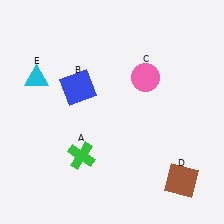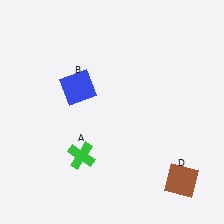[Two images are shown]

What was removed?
The pink circle (C), the cyan triangle (E) were removed in Image 2.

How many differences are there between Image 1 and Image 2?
There are 2 differences between the two images.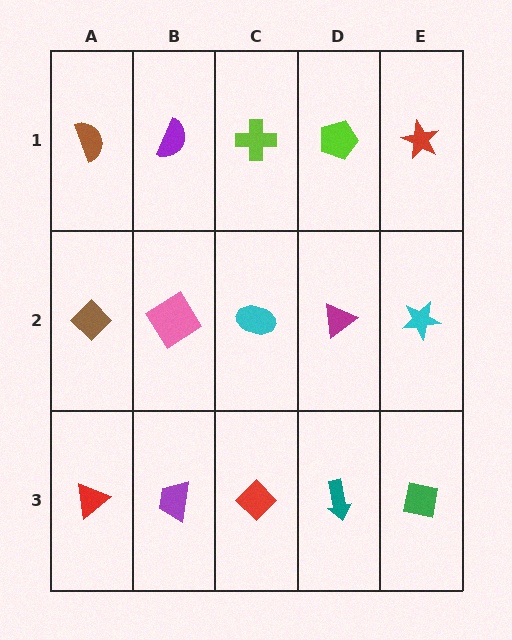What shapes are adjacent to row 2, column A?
A brown semicircle (row 1, column A), a red triangle (row 3, column A), a pink diamond (row 2, column B).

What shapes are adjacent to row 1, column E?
A cyan star (row 2, column E), a lime pentagon (row 1, column D).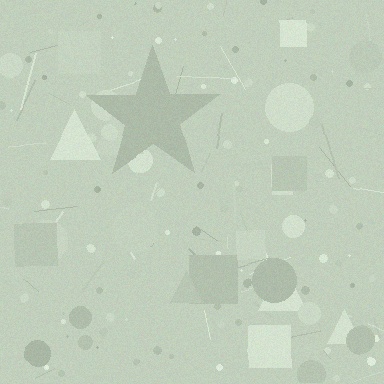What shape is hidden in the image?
A star is hidden in the image.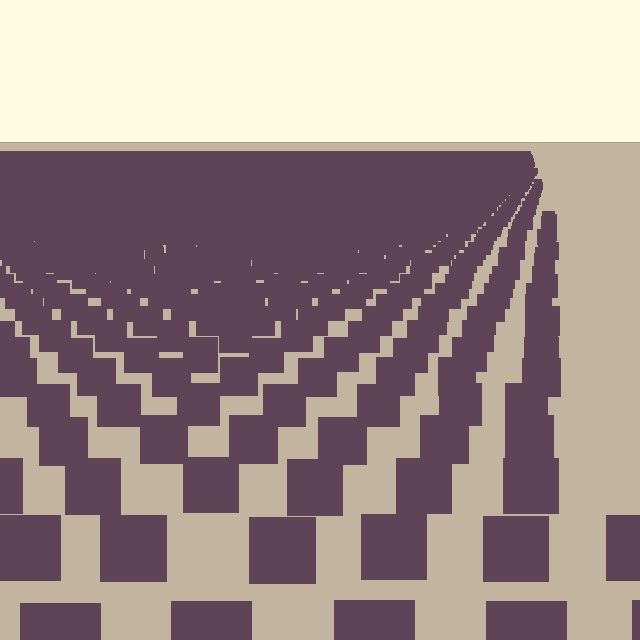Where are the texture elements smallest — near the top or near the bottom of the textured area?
Near the top.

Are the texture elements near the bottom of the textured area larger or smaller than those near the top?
Larger. Near the bottom, elements are closer to the viewer and appear at a bigger on-screen size.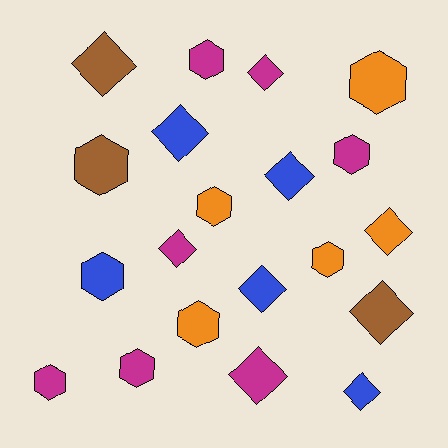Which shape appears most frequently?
Hexagon, with 10 objects.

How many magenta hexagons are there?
There are 4 magenta hexagons.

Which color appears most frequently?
Magenta, with 7 objects.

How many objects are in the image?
There are 20 objects.